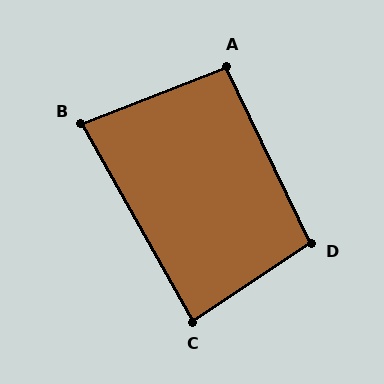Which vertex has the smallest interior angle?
B, at approximately 82 degrees.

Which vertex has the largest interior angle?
D, at approximately 98 degrees.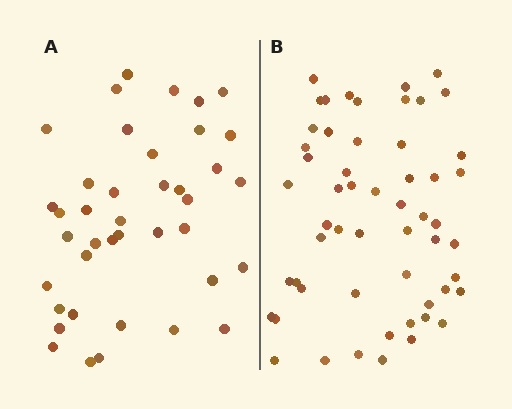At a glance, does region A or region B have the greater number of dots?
Region B (the right region) has more dots.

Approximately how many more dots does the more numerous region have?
Region B has approximately 15 more dots than region A.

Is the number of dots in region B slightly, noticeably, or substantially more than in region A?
Region B has noticeably more, but not dramatically so. The ratio is roughly 1.4 to 1.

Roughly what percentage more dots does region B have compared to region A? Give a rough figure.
About 40% more.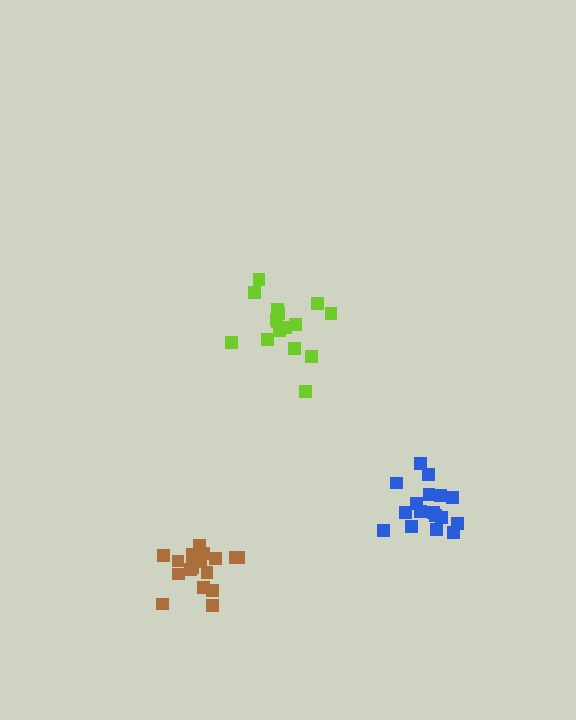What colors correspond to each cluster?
The clusters are colored: lime, brown, blue.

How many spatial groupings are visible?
There are 3 spatial groupings.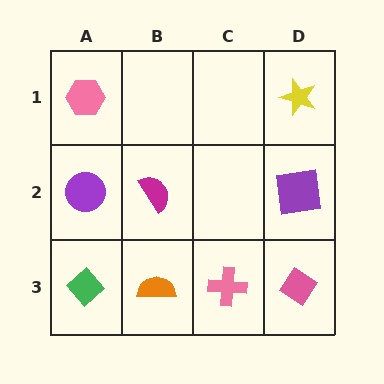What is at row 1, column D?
A yellow star.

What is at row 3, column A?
A green diamond.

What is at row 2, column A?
A purple circle.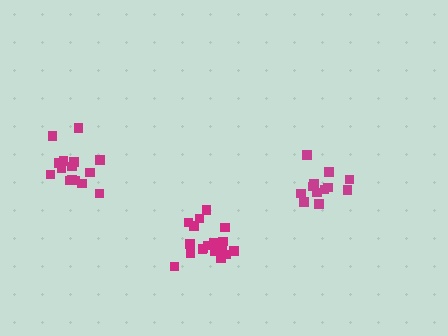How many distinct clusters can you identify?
There are 3 distinct clusters.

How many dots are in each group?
Group 1: 12 dots, Group 2: 18 dots, Group 3: 15 dots (45 total).